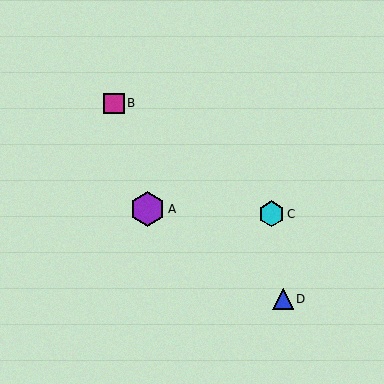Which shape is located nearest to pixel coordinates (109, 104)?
The magenta square (labeled B) at (114, 103) is nearest to that location.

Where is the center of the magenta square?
The center of the magenta square is at (114, 103).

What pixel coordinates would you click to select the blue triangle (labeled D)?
Click at (283, 299) to select the blue triangle D.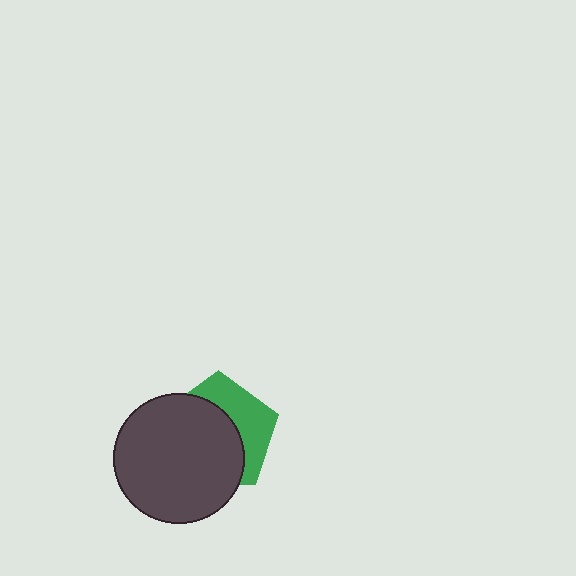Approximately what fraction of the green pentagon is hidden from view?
Roughly 62% of the green pentagon is hidden behind the dark gray circle.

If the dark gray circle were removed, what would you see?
You would see the complete green pentagon.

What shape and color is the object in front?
The object in front is a dark gray circle.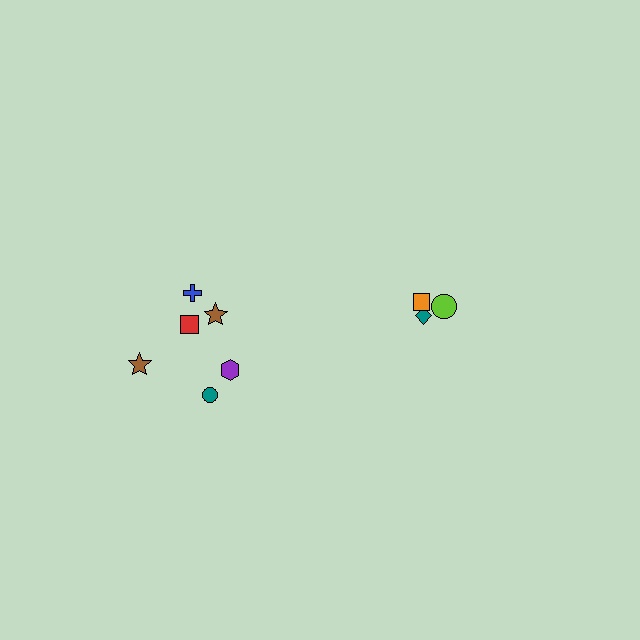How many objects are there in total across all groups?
There are 9 objects.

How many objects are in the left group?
There are 6 objects.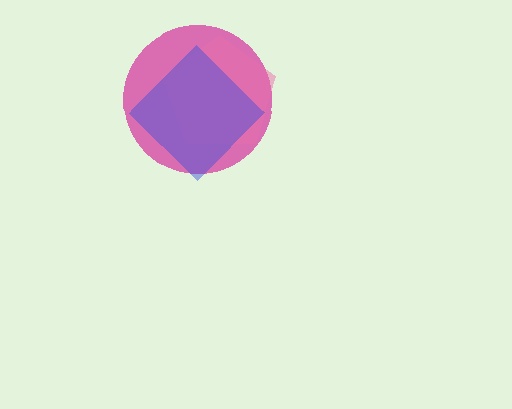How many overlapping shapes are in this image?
There are 3 overlapping shapes in the image.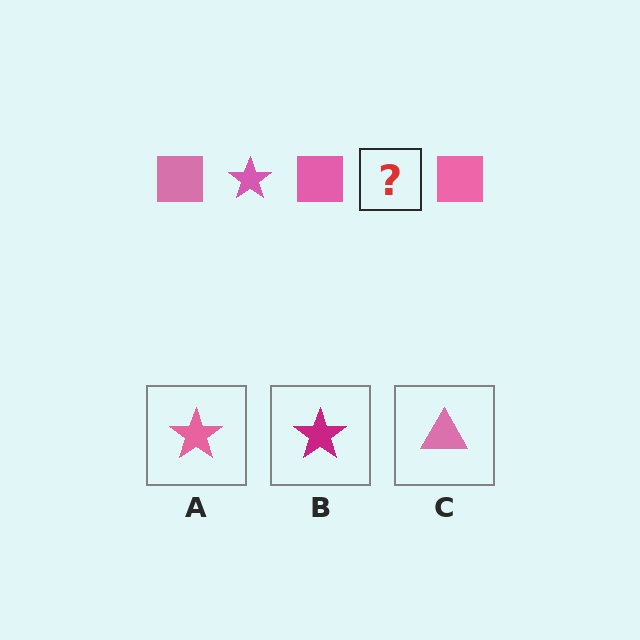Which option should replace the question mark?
Option A.